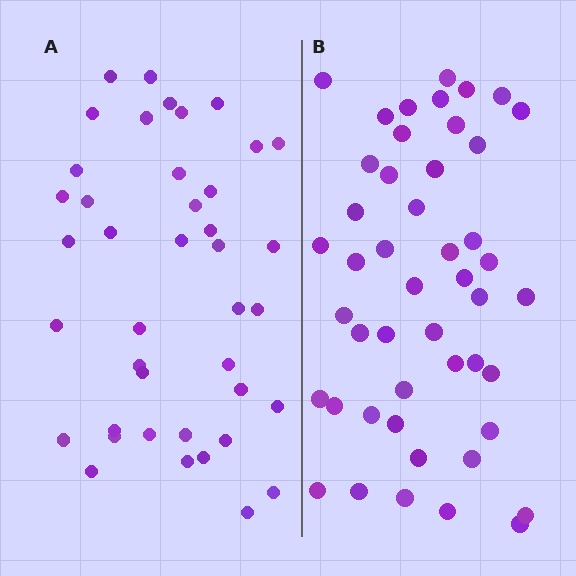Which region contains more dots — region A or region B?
Region B (the right region) has more dots.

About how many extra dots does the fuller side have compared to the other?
Region B has about 6 more dots than region A.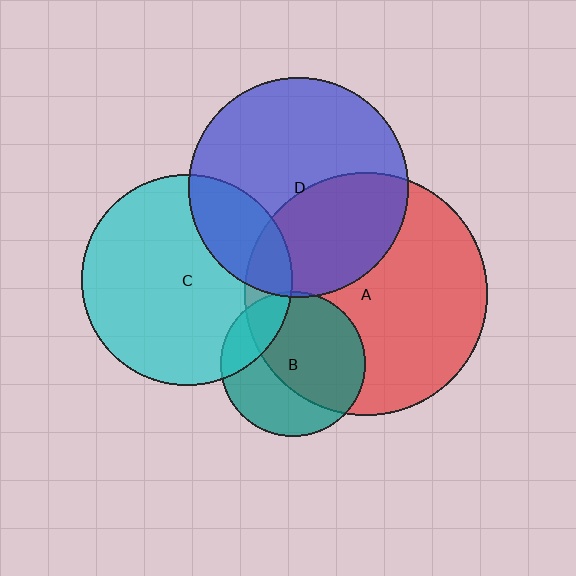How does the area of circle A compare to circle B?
Approximately 2.8 times.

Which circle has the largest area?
Circle A (red).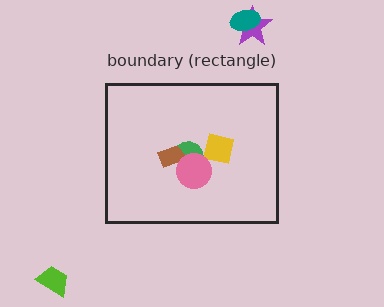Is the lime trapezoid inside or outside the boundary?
Outside.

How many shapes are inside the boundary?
4 inside, 3 outside.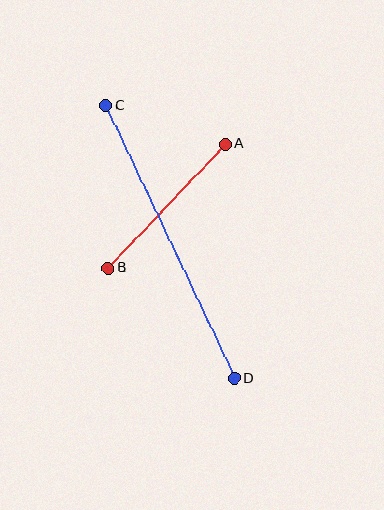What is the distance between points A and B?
The distance is approximately 171 pixels.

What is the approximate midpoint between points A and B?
The midpoint is at approximately (167, 206) pixels.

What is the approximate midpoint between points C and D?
The midpoint is at approximately (170, 242) pixels.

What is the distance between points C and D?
The distance is approximately 302 pixels.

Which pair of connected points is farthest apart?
Points C and D are farthest apart.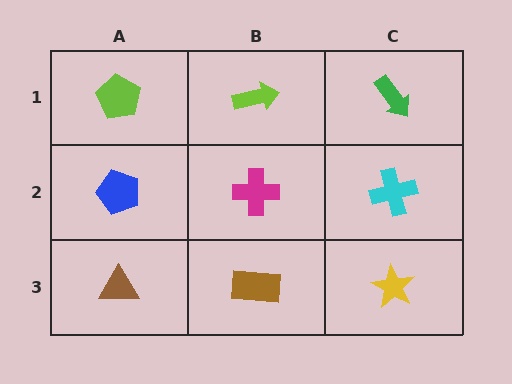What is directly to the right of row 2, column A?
A magenta cross.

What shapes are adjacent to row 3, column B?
A magenta cross (row 2, column B), a brown triangle (row 3, column A), a yellow star (row 3, column C).